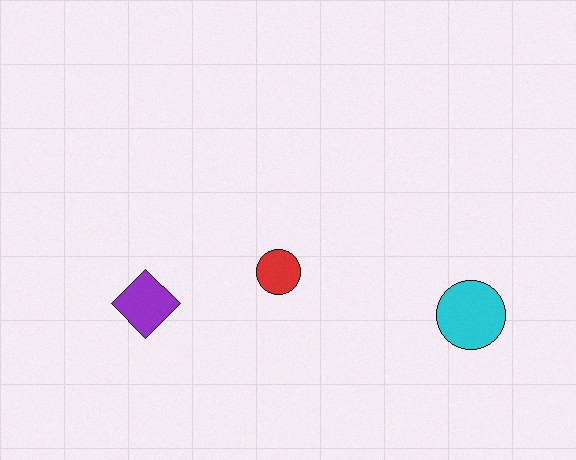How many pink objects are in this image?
There are no pink objects.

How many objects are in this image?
There are 3 objects.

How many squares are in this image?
There are no squares.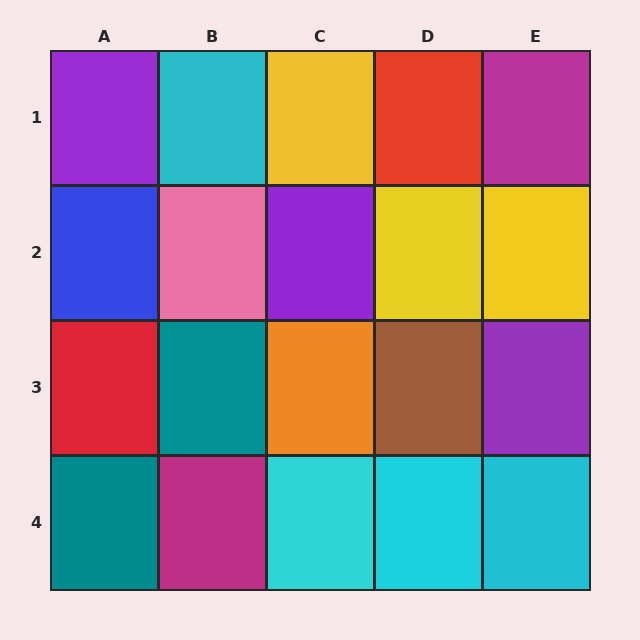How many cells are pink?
1 cell is pink.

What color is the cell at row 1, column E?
Magenta.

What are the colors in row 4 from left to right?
Teal, magenta, cyan, cyan, cyan.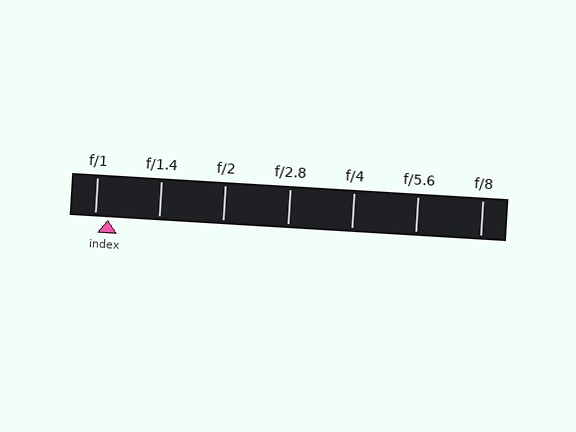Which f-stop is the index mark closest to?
The index mark is closest to f/1.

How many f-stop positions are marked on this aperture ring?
There are 7 f-stop positions marked.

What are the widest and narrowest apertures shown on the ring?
The widest aperture shown is f/1 and the narrowest is f/8.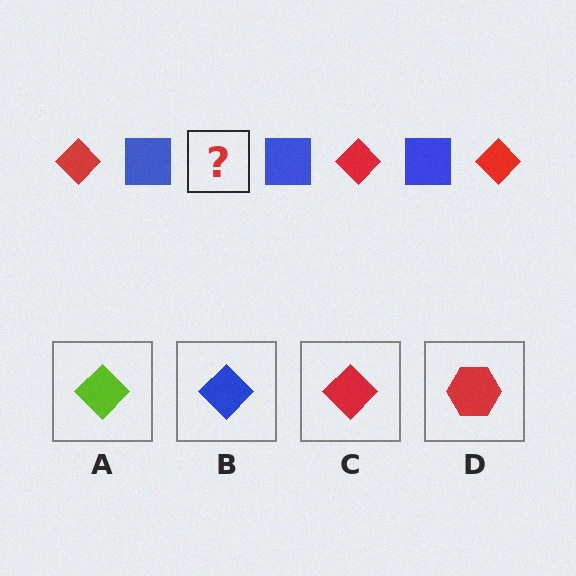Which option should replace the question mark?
Option C.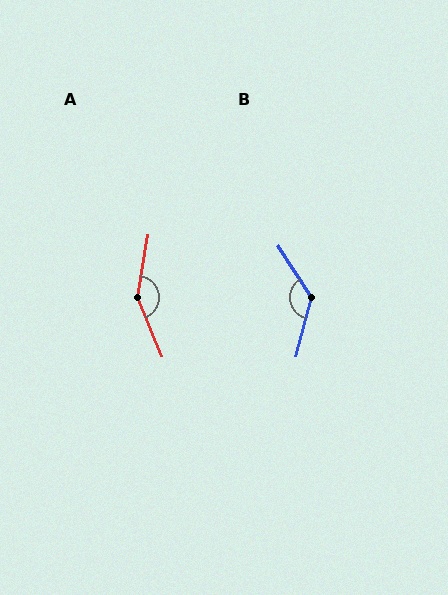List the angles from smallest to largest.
B (133°), A (148°).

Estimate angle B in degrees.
Approximately 133 degrees.